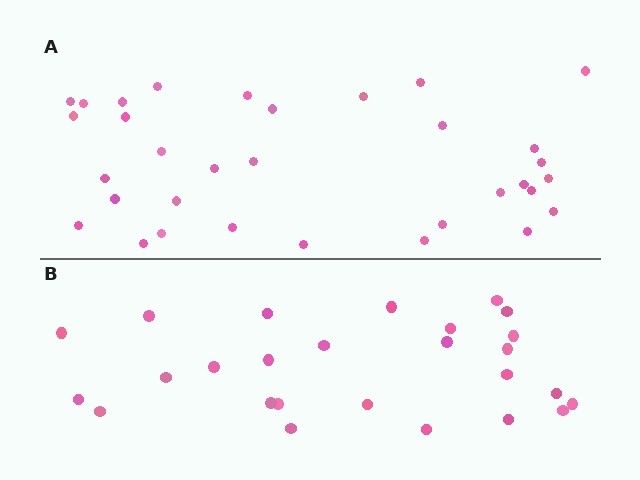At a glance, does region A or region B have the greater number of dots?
Region A (the top region) has more dots.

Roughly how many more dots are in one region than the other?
Region A has roughly 8 or so more dots than region B.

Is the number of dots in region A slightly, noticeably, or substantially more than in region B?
Region A has noticeably more, but not dramatically so. The ratio is roughly 1.3 to 1.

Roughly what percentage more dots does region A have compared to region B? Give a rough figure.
About 25% more.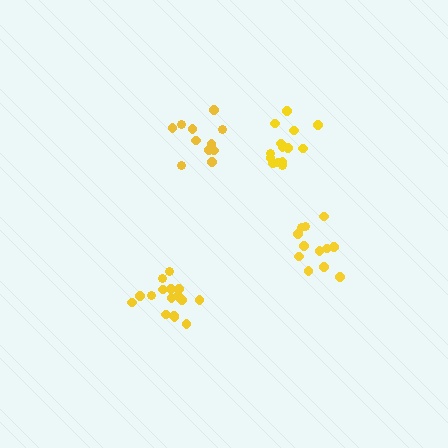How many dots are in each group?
Group 1: 11 dots, Group 2: 12 dots, Group 3: 16 dots, Group 4: 14 dots (53 total).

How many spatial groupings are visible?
There are 4 spatial groupings.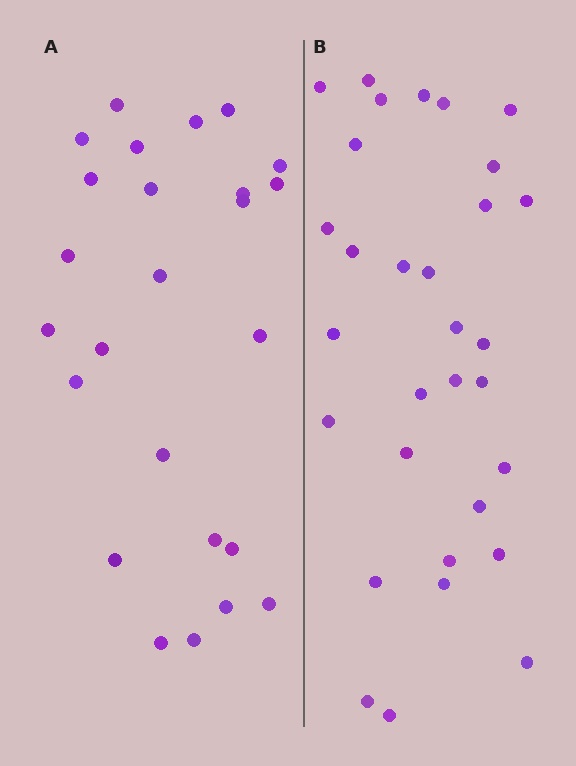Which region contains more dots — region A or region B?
Region B (the right region) has more dots.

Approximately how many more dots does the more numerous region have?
Region B has about 6 more dots than region A.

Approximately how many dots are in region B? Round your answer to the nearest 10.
About 30 dots. (The exact count is 31, which rounds to 30.)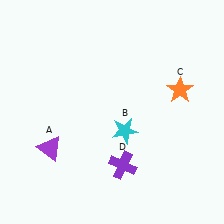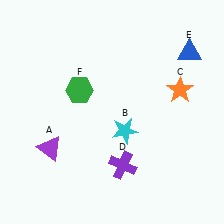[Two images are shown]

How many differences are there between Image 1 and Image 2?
There are 2 differences between the two images.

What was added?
A blue triangle (E), a green hexagon (F) were added in Image 2.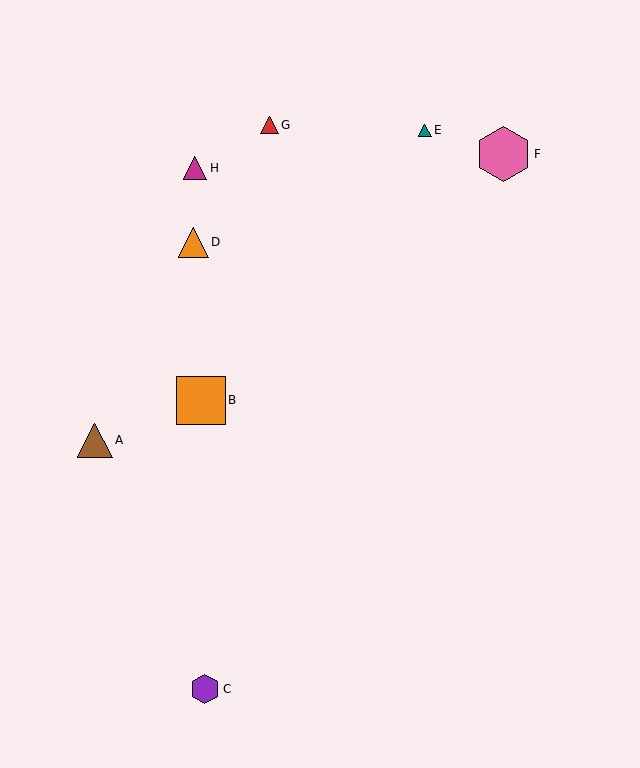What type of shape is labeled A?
Shape A is a brown triangle.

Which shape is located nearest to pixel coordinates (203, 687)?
The purple hexagon (labeled C) at (205, 689) is nearest to that location.